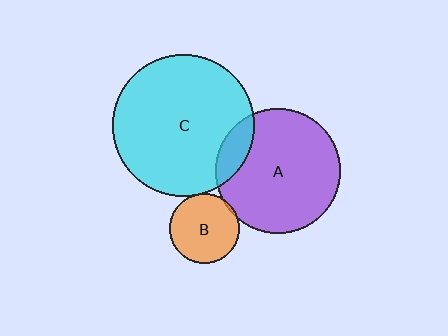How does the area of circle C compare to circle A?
Approximately 1.3 times.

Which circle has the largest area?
Circle C (cyan).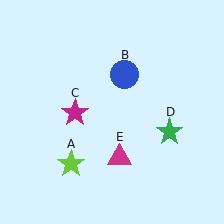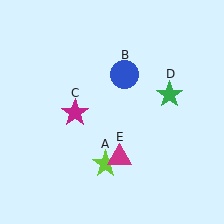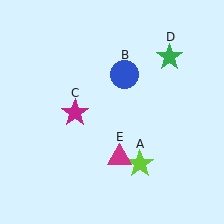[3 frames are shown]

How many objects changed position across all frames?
2 objects changed position: lime star (object A), green star (object D).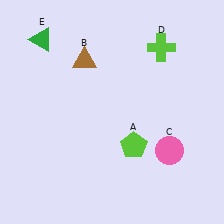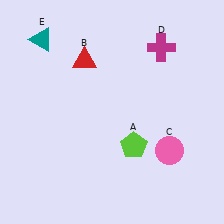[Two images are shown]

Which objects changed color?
B changed from brown to red. D changed from lime to magenta. E changed from green to teal.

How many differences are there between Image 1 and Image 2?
There are 3 differences between the two images.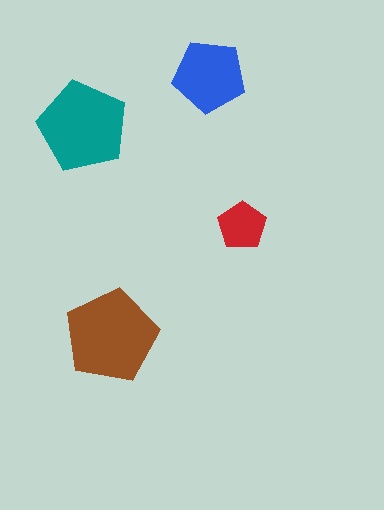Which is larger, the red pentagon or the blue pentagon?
The blue one.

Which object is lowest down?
The brown pentagon is bottommost.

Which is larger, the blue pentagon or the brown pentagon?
The brown one.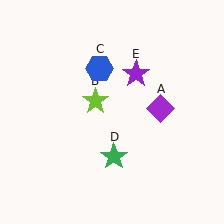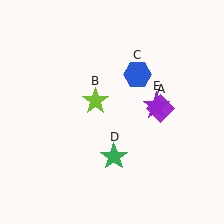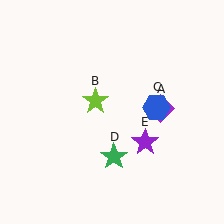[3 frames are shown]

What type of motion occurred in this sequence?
The blue hexagon (object C), purple star (object E) rotated clockwise around the center of the scene.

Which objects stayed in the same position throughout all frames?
Purple diamond (object A) and lime star (object B) and green star (object D) remained stationary.